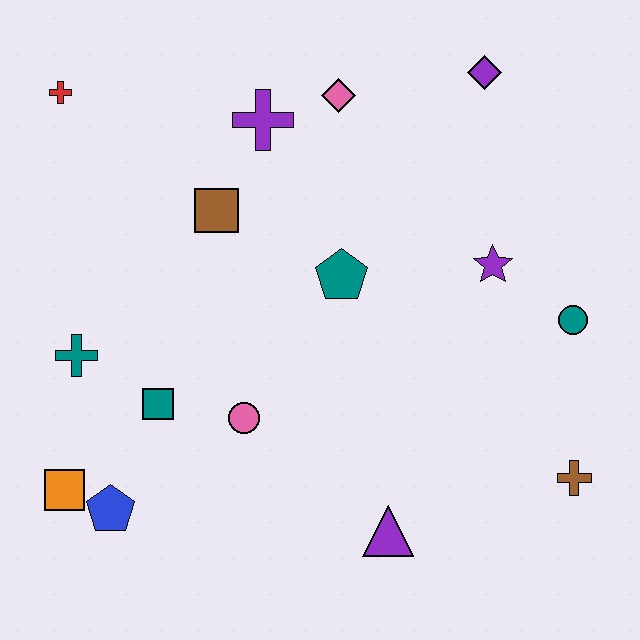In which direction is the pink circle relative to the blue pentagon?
The pink circle is to the right of the blue pentagon.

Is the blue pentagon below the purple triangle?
No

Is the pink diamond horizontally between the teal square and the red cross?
No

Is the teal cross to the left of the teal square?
Yes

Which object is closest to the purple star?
The teal circle is closest to the purple star.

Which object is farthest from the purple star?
The orange square is farthest from the purple star.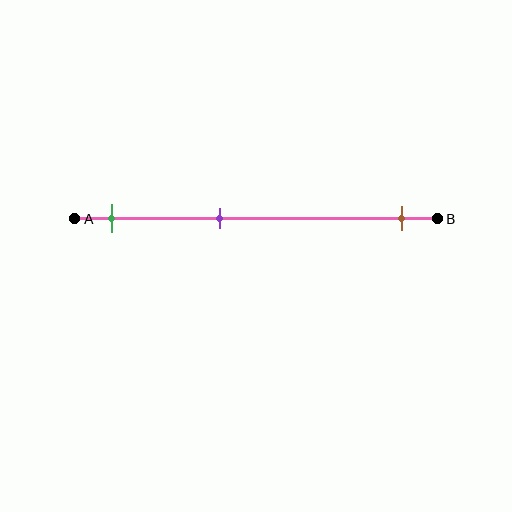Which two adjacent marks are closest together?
The green and purple marks are the closest adjacent pair.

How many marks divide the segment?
There are 3 marks dividing the segment.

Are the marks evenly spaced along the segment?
No, the marks are not evenly spaced.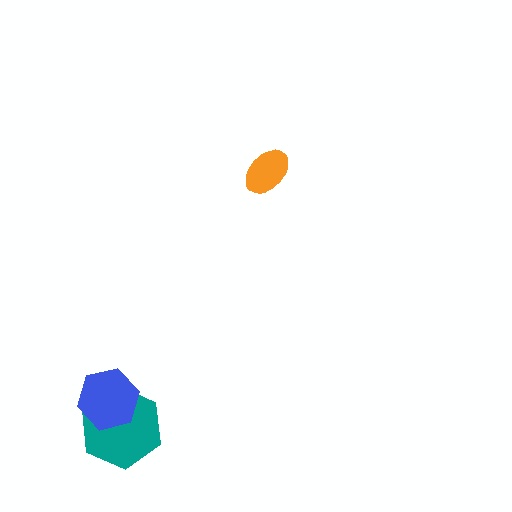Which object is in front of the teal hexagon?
The blue hexagon is in front of the teal hexagon.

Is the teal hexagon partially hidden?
Yes, it is partially covered by another shape.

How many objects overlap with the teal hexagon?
1 object overlaps with the teal hexagon.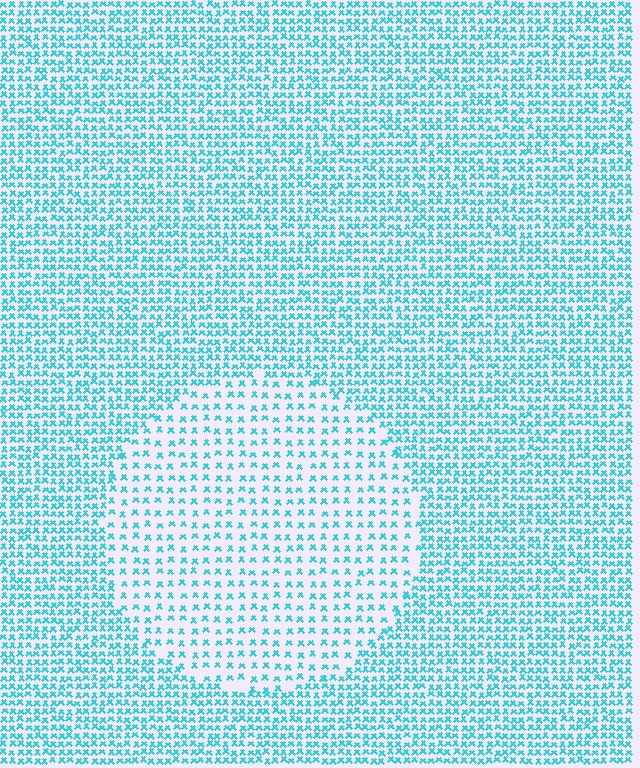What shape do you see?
I see a circle.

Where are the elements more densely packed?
The elements are more densely packed outside the circle boundary.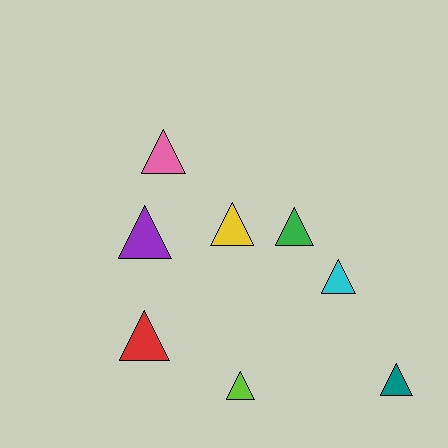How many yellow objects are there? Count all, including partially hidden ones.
There is 1 yellow object.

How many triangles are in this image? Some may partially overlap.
There are 8 triangles.